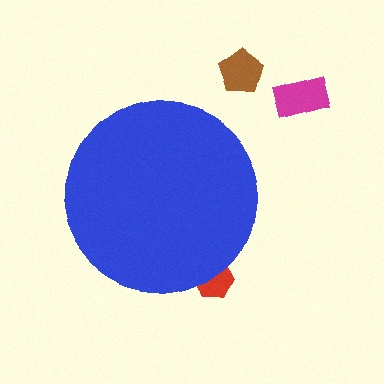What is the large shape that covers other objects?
A blue circle.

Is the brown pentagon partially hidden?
No, the brown pentagon is fully visible.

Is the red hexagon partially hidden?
Yes, the red hexagon is partially hidden behind the blue circle.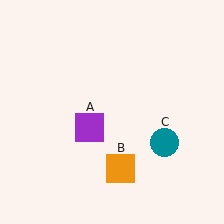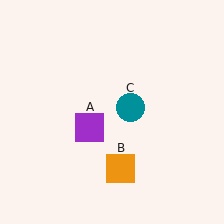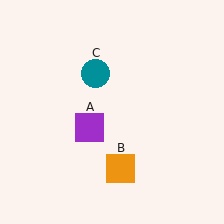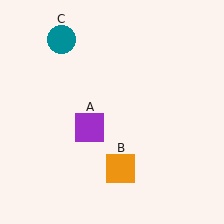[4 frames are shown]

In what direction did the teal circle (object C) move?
The teal circle (object C) moved up and to the left.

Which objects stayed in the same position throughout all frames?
Purple square (object A) and orange square (object B) remained stationary.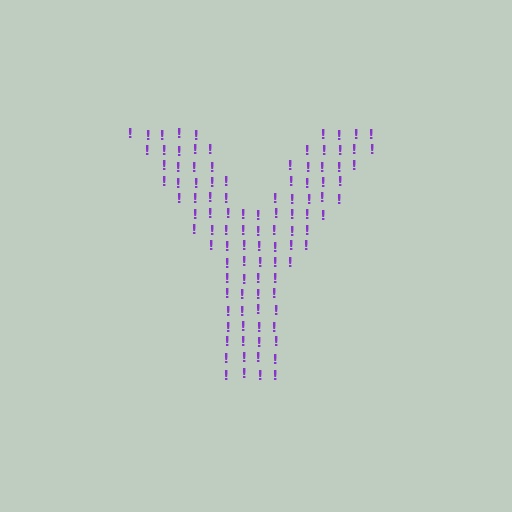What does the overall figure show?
The overall figure shows the letter Y.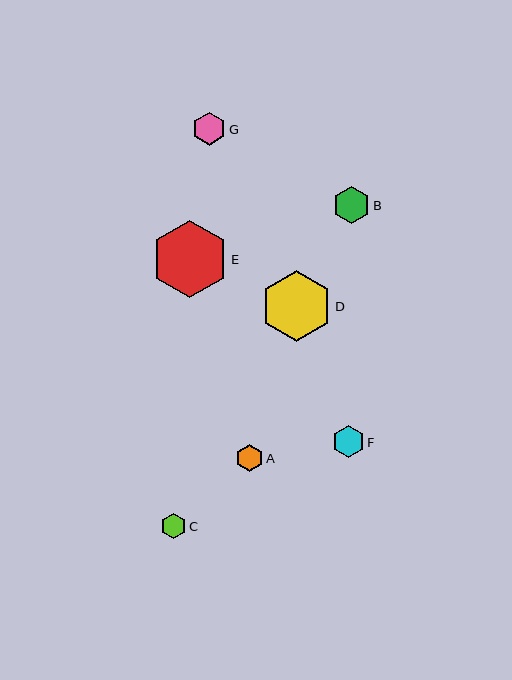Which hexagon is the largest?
Hexagon E is the largest with a size of approximately 77 pixels.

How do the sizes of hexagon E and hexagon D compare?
Hexagon E and hexagon D are approximately the same size.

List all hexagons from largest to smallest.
From largest to smallest: E, D, B, G, F, A, C.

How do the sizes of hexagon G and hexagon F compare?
Hexagon G and hexagon F are approximately the same size.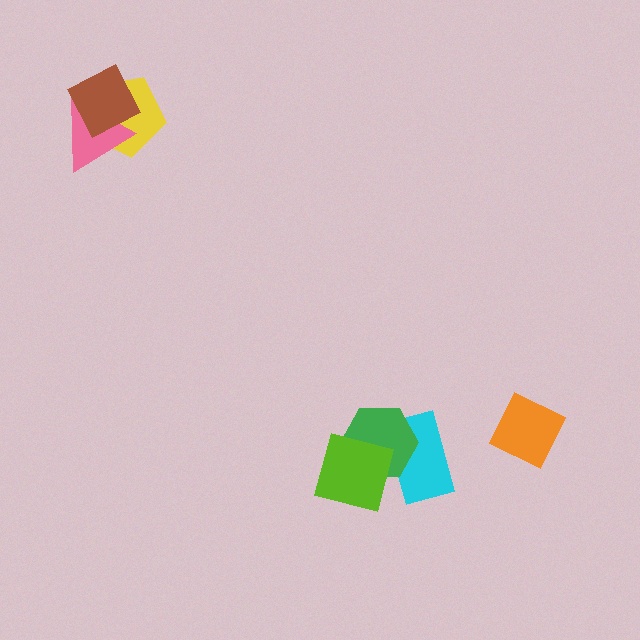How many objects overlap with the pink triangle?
2 objects overlap with the pink triangle.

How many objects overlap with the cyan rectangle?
2 objects overlap with the cyan rectangle.